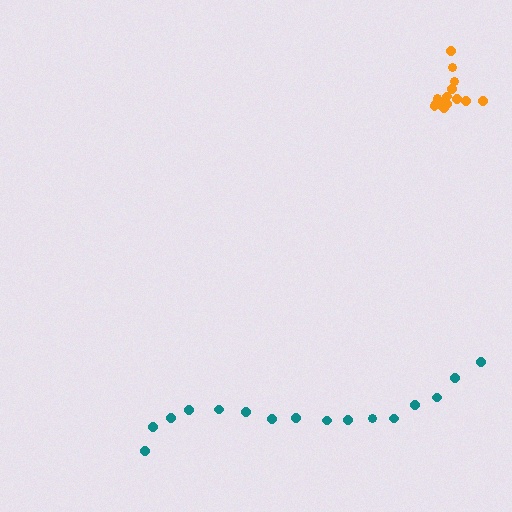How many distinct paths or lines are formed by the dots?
There are 2 distinct paths.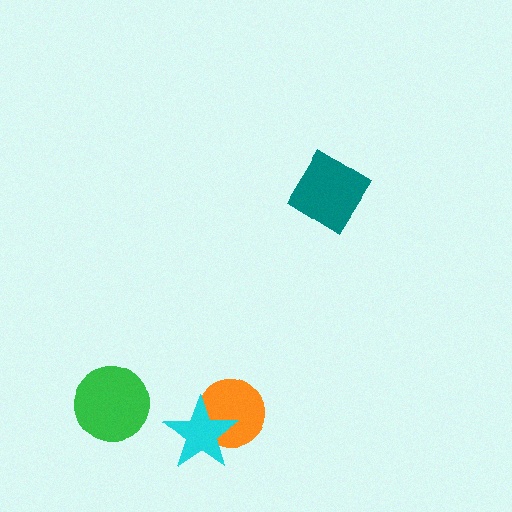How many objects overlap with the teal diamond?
0 objects overlap with the teal diamond.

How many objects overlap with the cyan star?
1 object overlaps with the cyan star.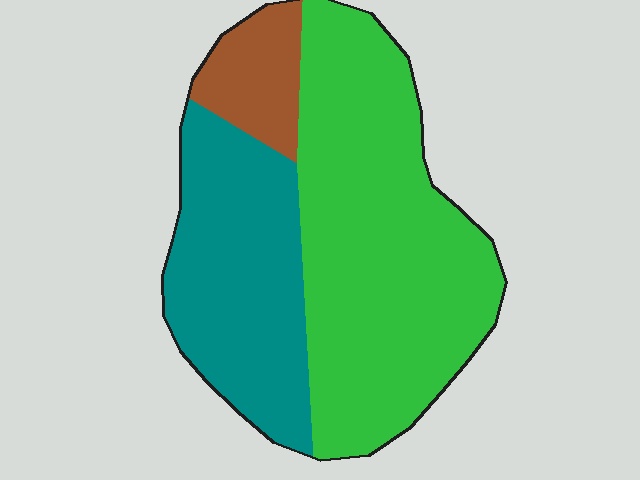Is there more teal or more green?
Green.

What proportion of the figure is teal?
Teal covers roughly 35% of the figure.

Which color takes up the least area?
Brown, at roughly 10%.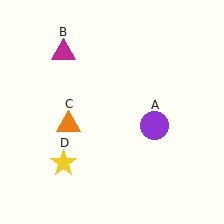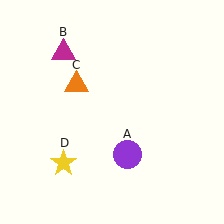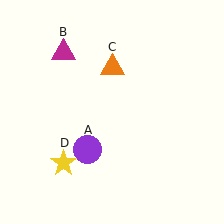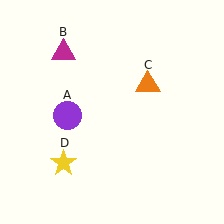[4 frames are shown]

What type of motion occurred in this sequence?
The purple circle (object A), orange triangle (object C) rotated clockwise around the center of the scene.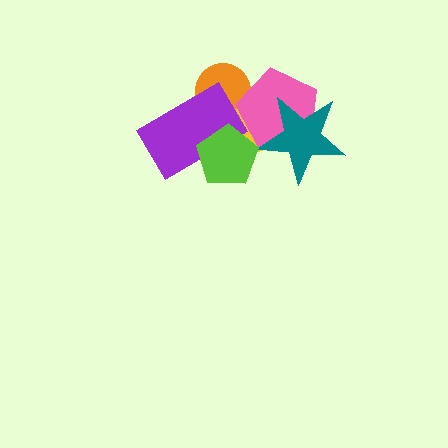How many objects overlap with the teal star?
2 objects overlap with the teal star.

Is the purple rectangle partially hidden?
Yes, it is partially covered by another shape.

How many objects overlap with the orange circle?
3 objects overlap with the orange circle.